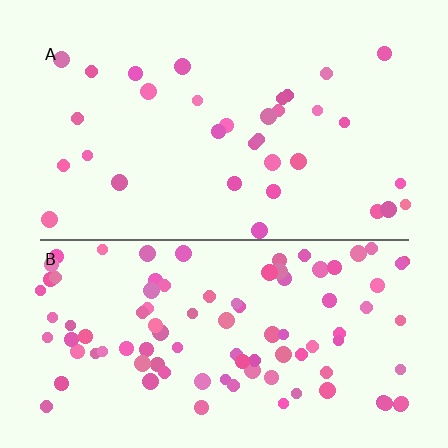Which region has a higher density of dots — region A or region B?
B (the bottom).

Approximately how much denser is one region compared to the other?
Approximately 2.9× — region B over region A.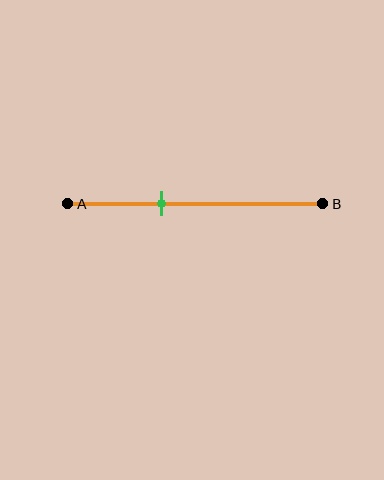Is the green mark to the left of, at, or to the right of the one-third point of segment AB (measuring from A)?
The green mark is to the right of the one-third point of segment AB.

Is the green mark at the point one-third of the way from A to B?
No, the mark is at about 35% from A, not at the 33% one-third point.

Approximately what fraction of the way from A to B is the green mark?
The green mark is approximately 35% of the way from A to B.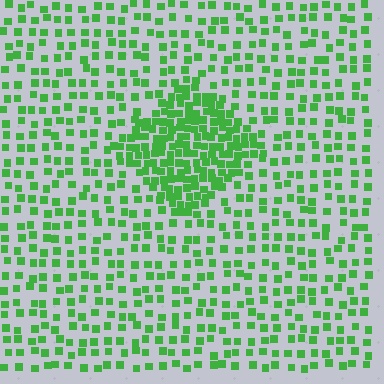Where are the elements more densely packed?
The elements are more densely packed inside the diamond boundary.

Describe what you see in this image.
The image contains small green elements arranged at two different densities. A diamond-shaped region is visible where the elements are more densely packed than the surrounding area.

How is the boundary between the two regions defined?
The boundary is defined by a change in element density (approximately 2.4x ratio). All elements are the same color, size, and shape.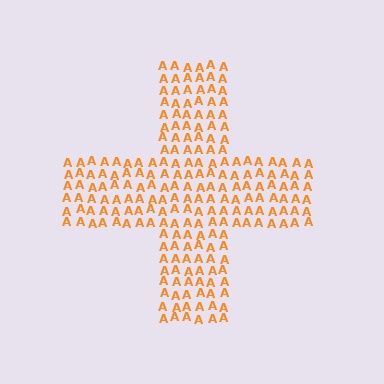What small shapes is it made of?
It is made of small letter A's.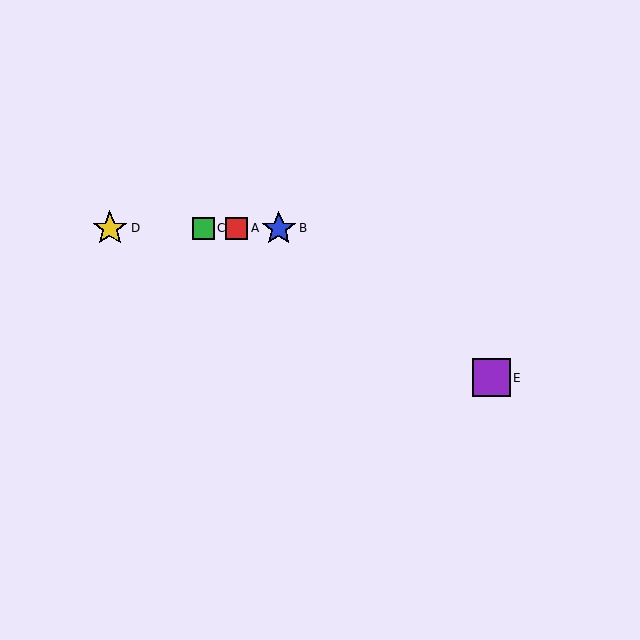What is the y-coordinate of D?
Object D is at y≈228.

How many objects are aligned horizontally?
4 objects (A, B, C, D) are aligned horizontally.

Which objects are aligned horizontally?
Objects A, B, C, D are aligned horizontally.